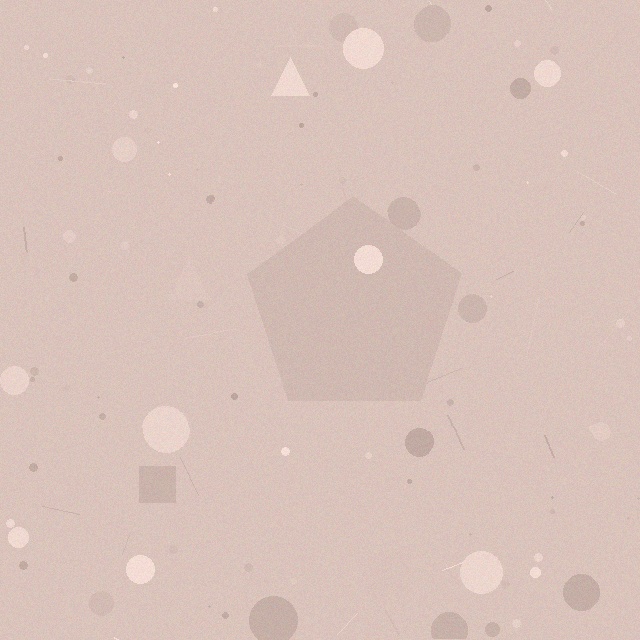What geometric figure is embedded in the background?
A pentagon is embedded in the background.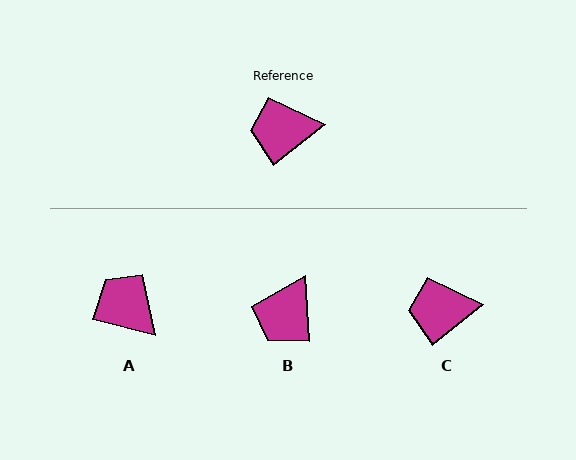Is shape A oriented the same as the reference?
No, it is off by about 53 degrees.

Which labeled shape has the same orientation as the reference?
C.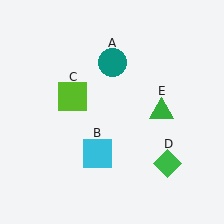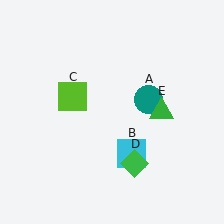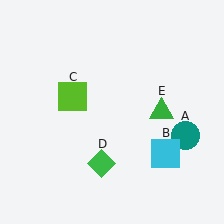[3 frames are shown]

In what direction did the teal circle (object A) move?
The teal circle (object A) moved down and to the right.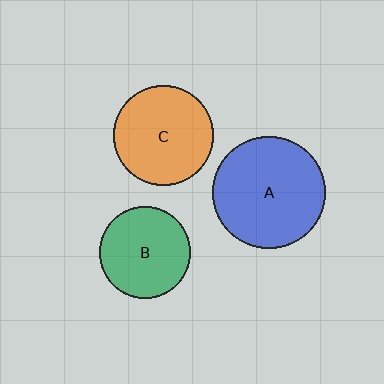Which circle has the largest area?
Circle A (blue).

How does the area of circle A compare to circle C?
Approximately 1.3 times.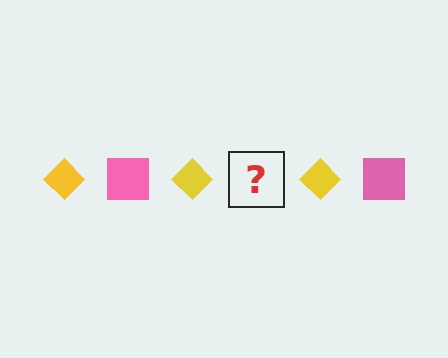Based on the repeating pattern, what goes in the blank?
The blank should be a pink square.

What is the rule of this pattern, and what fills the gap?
The rule is that the pattern alternates between yellow diamond and pink square. The gap should be filled with a pink square.